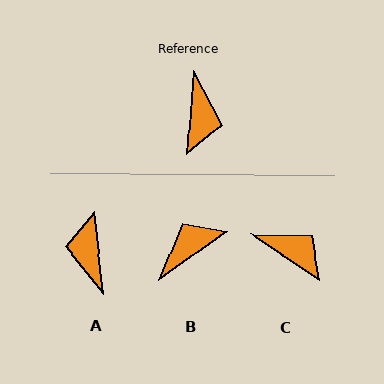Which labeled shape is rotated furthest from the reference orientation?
A, about 169 degrees away.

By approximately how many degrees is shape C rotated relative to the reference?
Approximately 61 degrees counter-clockwise.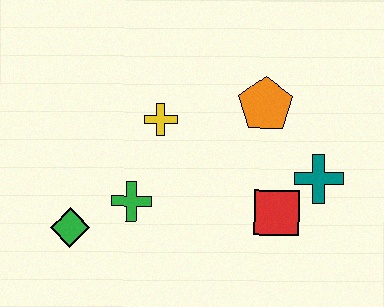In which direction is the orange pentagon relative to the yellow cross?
The orange pentagon is to the right of the yellow cross.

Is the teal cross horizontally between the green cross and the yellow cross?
No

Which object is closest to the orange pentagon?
The teal cross is closest to the orange pentagon.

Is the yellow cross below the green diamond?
No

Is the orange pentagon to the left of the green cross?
No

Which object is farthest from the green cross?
The teal cross is farthest from the green cross.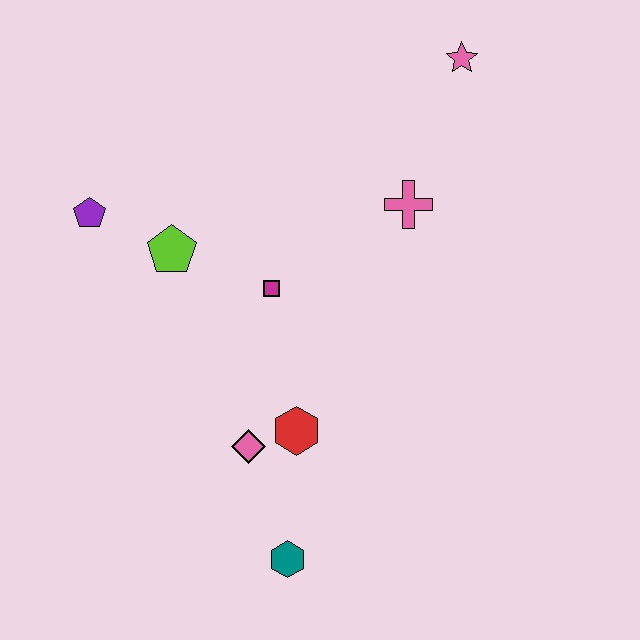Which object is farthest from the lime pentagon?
The pink star is farthest from the lime pentagon.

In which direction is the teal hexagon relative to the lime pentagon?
The teal hexagon is below the lime pentagon.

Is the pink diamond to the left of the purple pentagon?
No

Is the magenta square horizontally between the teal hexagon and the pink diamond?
Yes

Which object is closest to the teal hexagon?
The pink diamond is closest to the teal hexagon.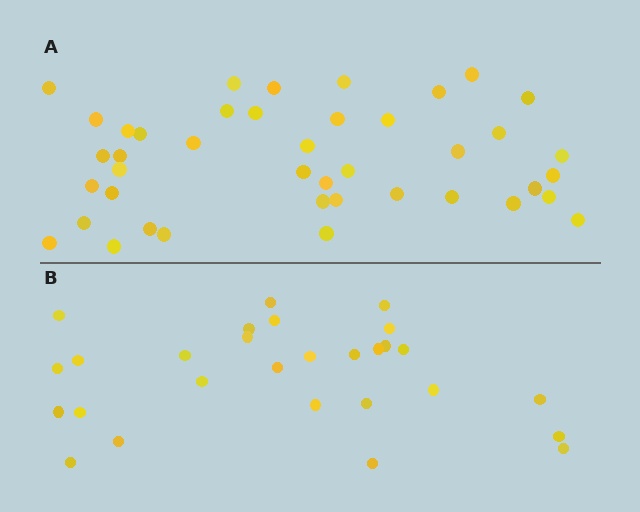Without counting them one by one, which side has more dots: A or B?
Region A (the top region) has more dots.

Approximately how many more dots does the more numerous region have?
Region A has approximately 15 more dots than region B.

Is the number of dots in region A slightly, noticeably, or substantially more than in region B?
Region A has substantially more. The ratio is roughly 1.5 to 1.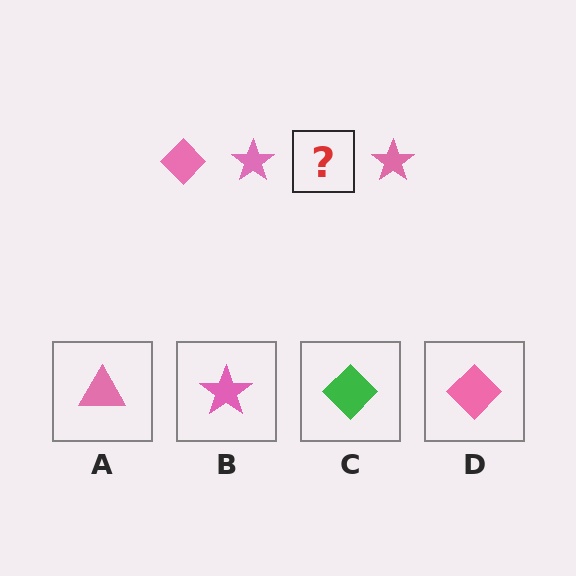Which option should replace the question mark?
Option D.